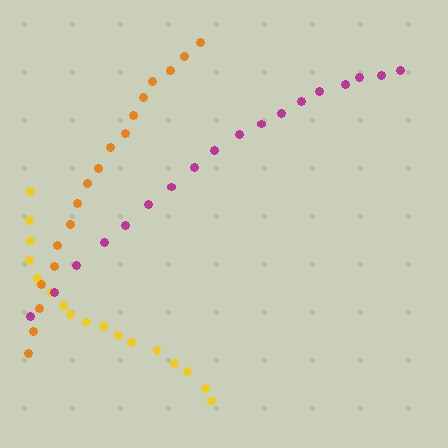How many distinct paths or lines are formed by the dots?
There are 3 distinct paths.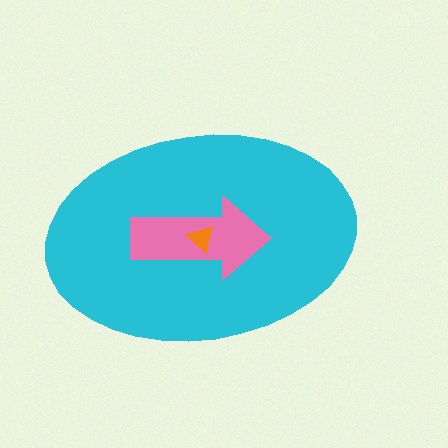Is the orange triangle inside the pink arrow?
Yes.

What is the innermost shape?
The orange triangle.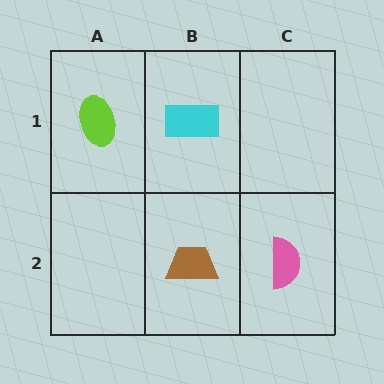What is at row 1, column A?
A lime ellipse.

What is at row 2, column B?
A brown trapezoid.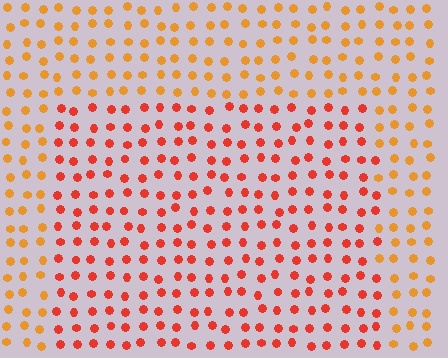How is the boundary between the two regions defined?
The boundary is defined purely by a slight shift in hue (about 31 degrees). Spacing, size, and orientation are identical on both sides.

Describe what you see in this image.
The image is filled with small orange elements in a uniform arrangement. A rectangle-shaped region is visible where the elements are tinted to a slightly different hue, forming a subtle color boundary.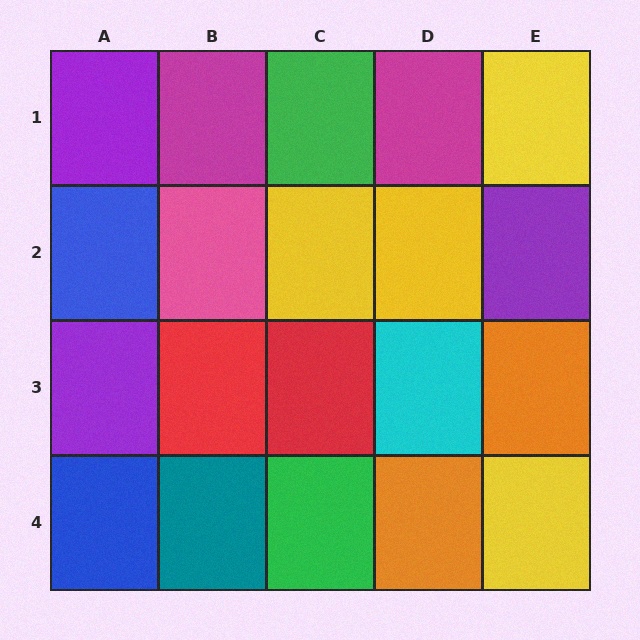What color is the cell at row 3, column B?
Red.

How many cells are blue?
2 cells are blue.